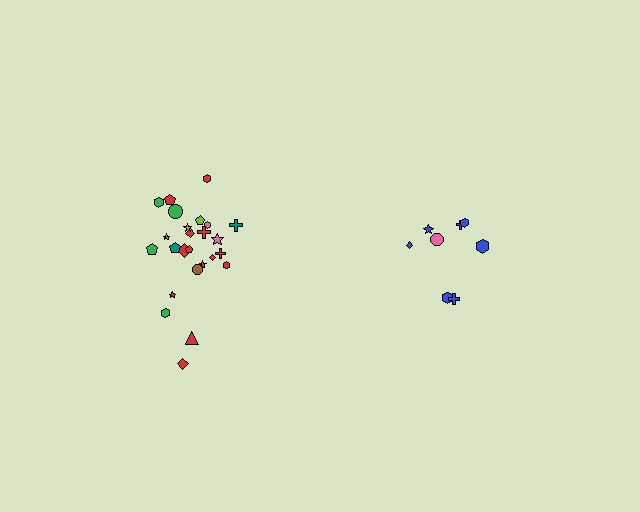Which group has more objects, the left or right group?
The left group.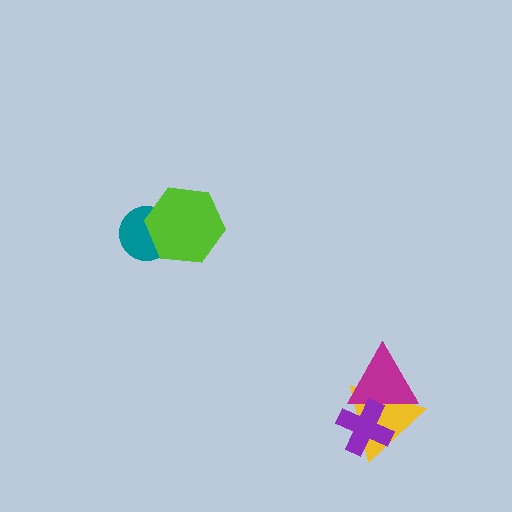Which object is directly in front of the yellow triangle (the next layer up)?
The magenta triangle is directly in front of the yellow triangle.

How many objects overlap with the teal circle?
1 object overlaps with the teal circle.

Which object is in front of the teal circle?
The lime hexagon is in front of the teal circle.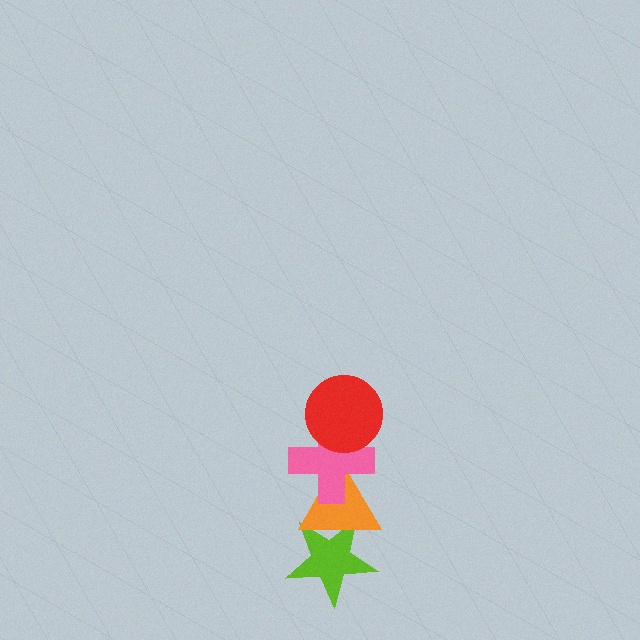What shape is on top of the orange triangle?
The pink cross is on top of the orange triangle.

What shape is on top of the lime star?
The orange triangle is on top of the lime star.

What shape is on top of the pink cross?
The red circle is on top of the pink cross.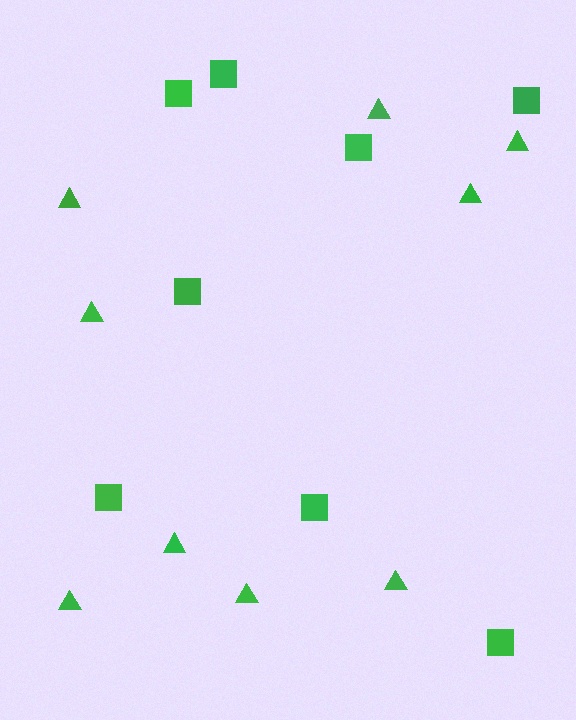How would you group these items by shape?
There are 2 groups: one group of squares (8) and one group of triangles (9).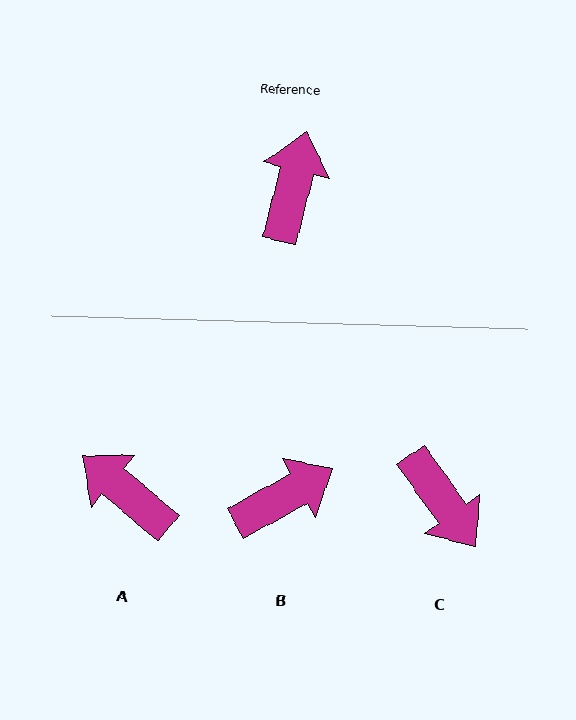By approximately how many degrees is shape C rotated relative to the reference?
Approximately 131 degrees clockwise.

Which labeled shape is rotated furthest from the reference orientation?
C, about 131 degrees away.